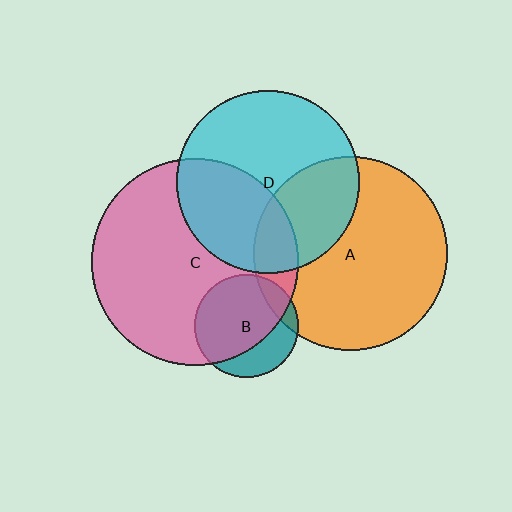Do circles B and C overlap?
Yes.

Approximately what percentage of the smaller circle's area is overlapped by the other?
Approximately 70%.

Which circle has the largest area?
Circle C (pink).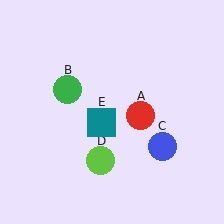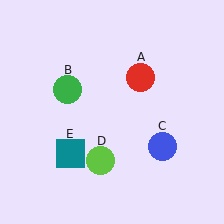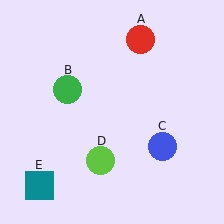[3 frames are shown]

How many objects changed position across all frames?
2 objects changed position: red circle (object A), teal square (object E).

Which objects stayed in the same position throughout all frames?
Green circle (object B) and blue circle (object C) and lime circle (object D) remained stationary.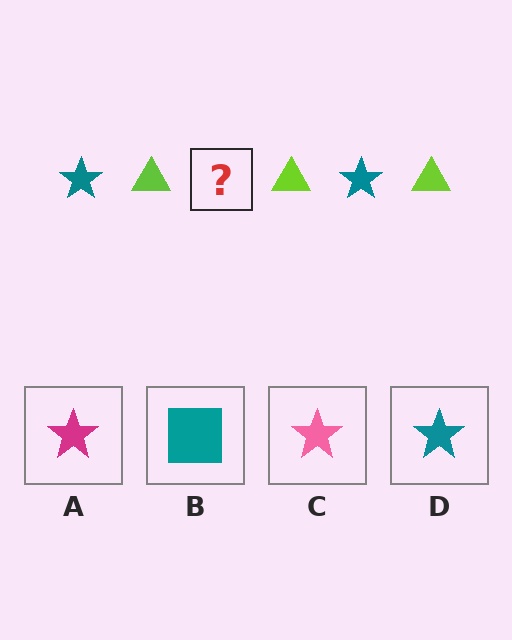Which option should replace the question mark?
Option D.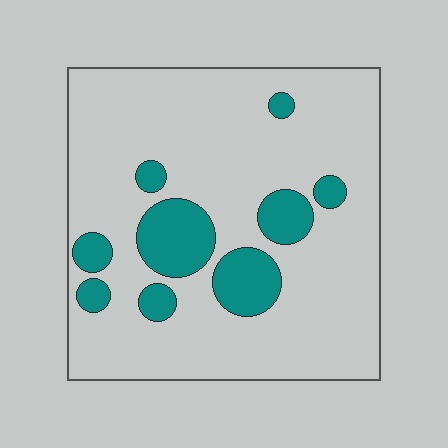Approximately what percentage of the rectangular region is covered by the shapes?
Approximately 15%.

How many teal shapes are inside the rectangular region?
9.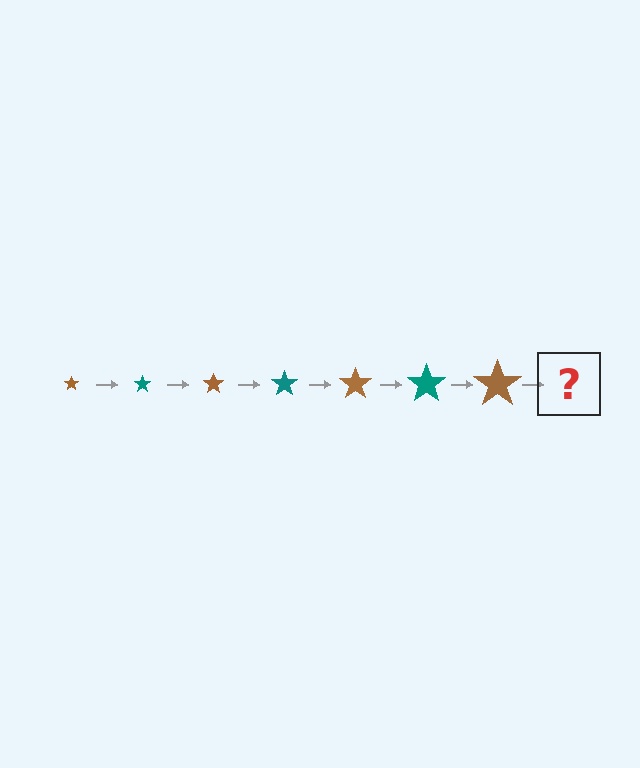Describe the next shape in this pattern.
It should be a teal star, larger than the previous one.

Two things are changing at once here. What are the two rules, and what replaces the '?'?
The two rules are that the star grows larger each step and the color cycles through brown and teal. The '?' should be a teal star, larger than the previous one.